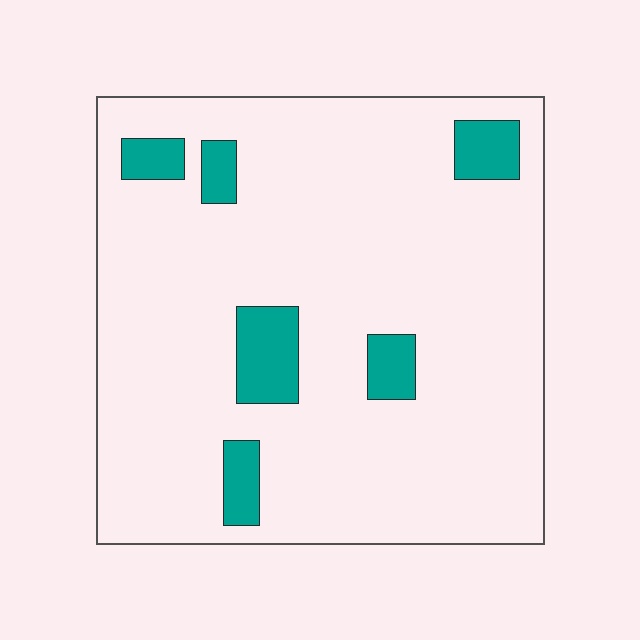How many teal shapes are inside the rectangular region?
6.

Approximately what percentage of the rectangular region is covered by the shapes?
Approximately 10%.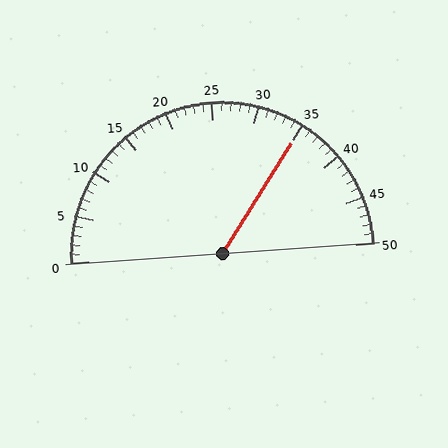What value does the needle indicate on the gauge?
The needle indicates approximately 35.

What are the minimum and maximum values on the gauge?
The gauge ranges from 0 to 50.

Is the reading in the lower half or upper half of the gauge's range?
The reading is in the upper half of the range (0 to 50).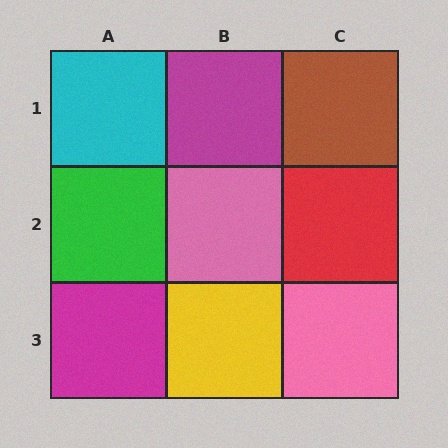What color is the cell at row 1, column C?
Brown.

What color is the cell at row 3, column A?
Magenta.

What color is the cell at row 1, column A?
Cyan.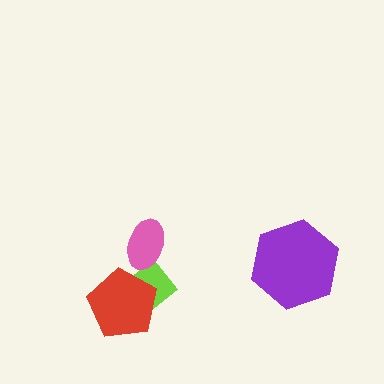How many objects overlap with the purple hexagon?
0 objects overlap with the purple hexagon.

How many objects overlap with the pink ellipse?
1 object overlaps with the pink ellipse.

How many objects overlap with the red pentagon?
1 object overlaps with the red pentagon.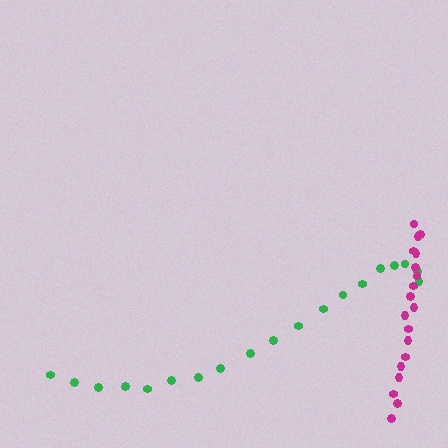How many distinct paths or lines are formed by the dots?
There are 2 distinct paths.